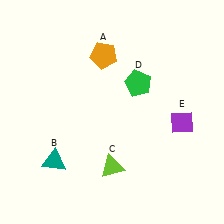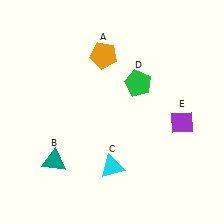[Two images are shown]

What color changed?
The triangle (C) changed from lime in Image 1 to cyan in Image 2.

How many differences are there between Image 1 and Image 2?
There is 1 difference between the two images.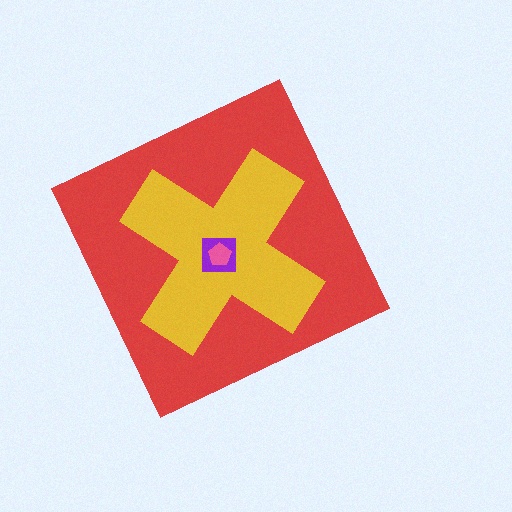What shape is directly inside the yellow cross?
The purple square.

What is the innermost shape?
The pink pentagon.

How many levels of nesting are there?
4.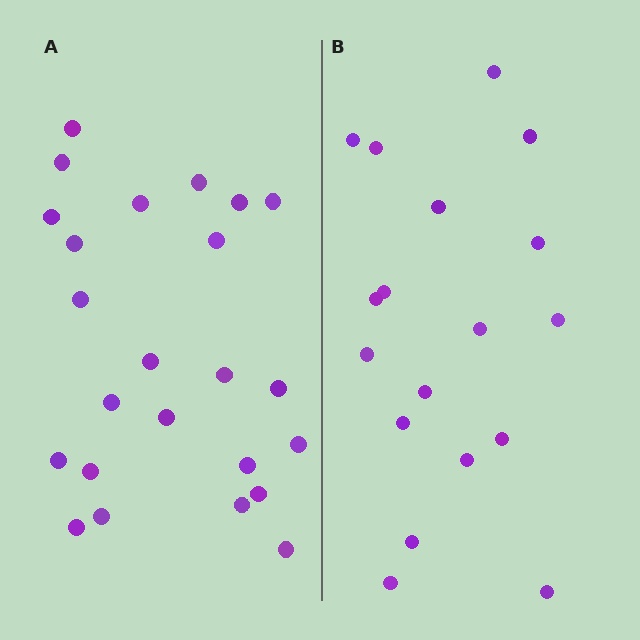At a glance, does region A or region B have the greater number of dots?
Region A (the left region) has more dots.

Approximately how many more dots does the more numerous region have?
Region A has about 6 more dots than region B.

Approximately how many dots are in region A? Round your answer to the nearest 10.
About 20 dots. (The exact count is 24, which rounds to 20.)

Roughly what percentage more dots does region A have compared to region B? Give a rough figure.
About 35% more.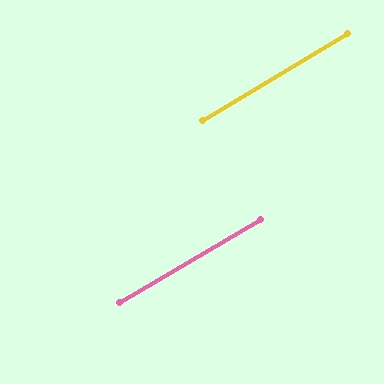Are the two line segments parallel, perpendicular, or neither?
Parallel — their directions differ by only 0.4°.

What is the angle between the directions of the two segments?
Approximately 0 degrees.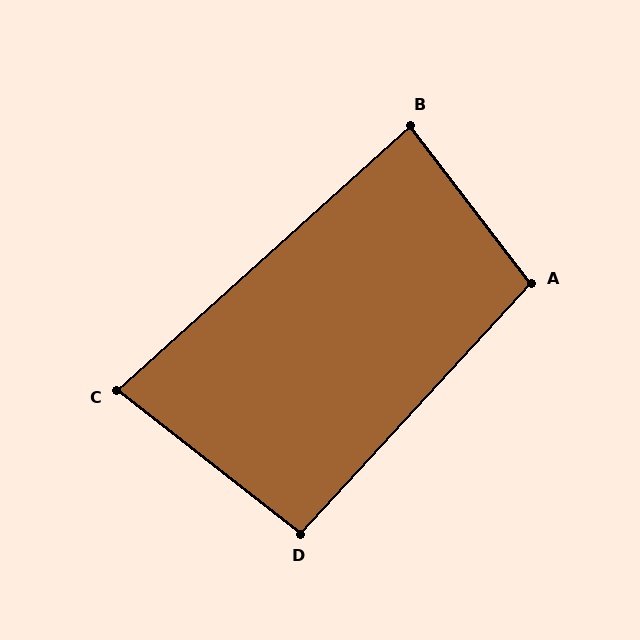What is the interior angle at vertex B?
Approximately 85 degrees (approximately right).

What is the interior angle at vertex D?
Approximately 95 degrees (approximately right).